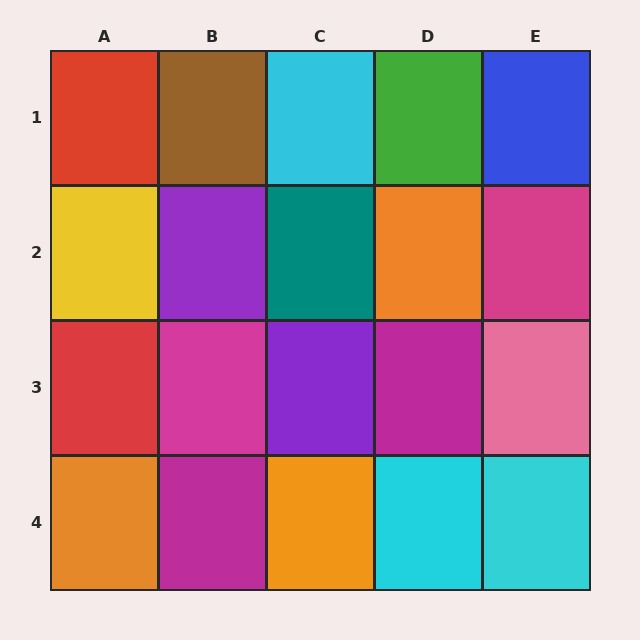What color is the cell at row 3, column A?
Red.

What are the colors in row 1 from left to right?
Red, brown, cyan, green, blue.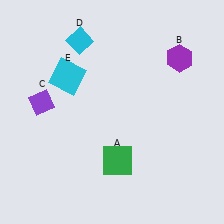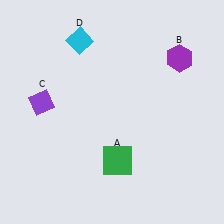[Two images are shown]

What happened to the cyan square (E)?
The cyan square (E) was removed in Image 2. It was in the top-left area of Image 1.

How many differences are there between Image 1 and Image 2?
There is 1 difference between the two images.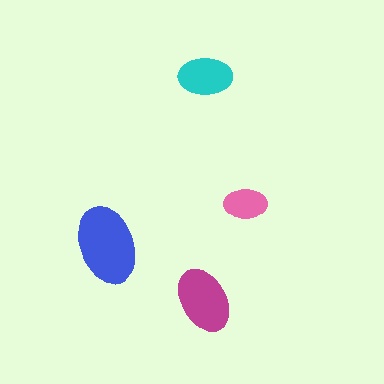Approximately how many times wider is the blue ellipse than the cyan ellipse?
About 1.5 times wider.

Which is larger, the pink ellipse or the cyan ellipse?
The cyan one.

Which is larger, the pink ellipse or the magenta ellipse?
The magenta one.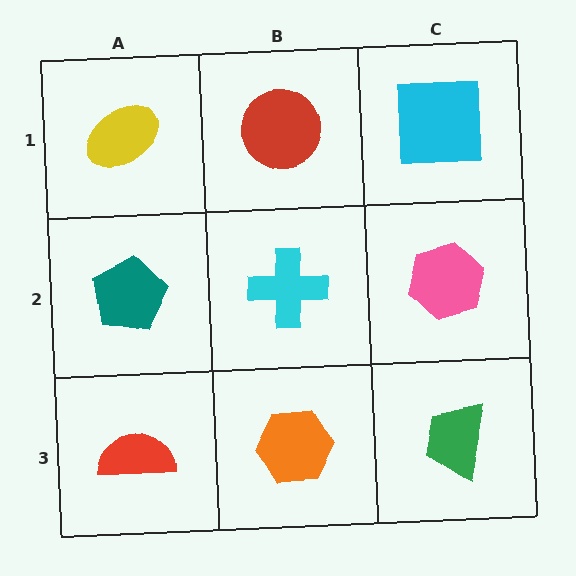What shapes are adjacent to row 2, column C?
A cyan square (row 1, column C), a green trapezoid (row 3, column C), a cyan cross (row 2, column B).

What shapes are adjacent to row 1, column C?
A pink hexagon (row 2, column C), a red circle (row 1, column B).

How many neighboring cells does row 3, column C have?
2.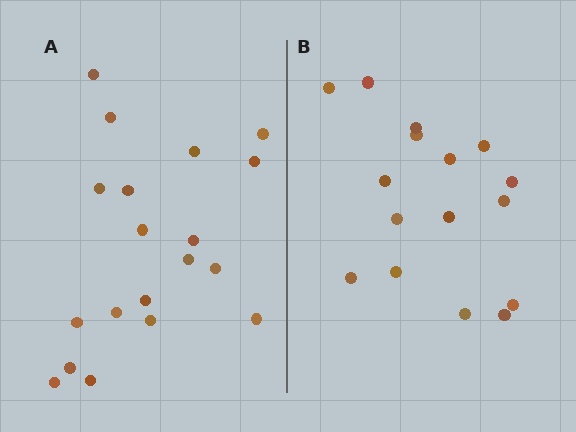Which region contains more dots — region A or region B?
Region A (the left region) has more dots.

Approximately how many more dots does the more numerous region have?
Region A has just a few more — roughly 2 or 3 more dots than region B.